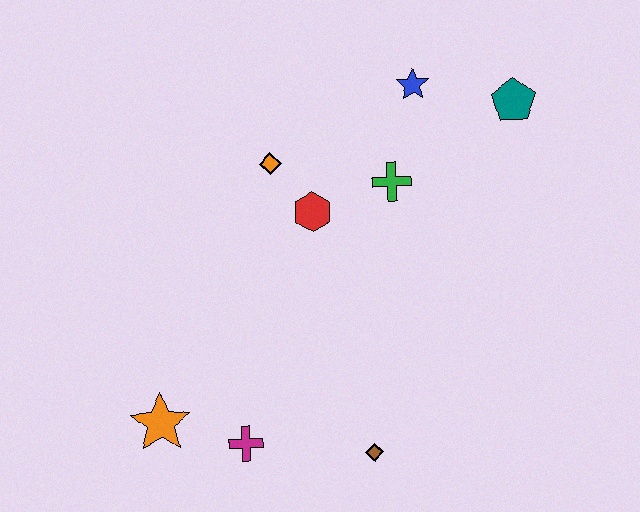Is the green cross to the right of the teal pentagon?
No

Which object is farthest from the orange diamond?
The brown diamond is farthest from the orange diamond.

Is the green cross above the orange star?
Yes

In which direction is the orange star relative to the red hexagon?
The orange star is below the red hexagon.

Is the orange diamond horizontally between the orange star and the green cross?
Yes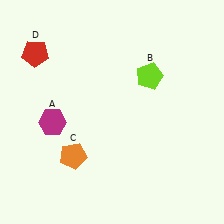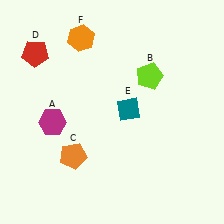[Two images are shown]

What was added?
A teal diamond (E), an orange hexagon (F) were added in Image 2.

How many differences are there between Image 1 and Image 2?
There are 2 differences between the two images.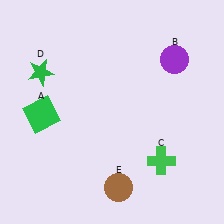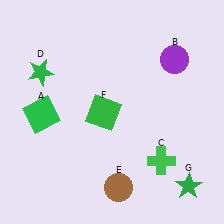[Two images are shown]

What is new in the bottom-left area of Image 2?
A green square (F) was added in the bottom-left area of Image 2.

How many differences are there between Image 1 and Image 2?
There are 2 differences between the two images.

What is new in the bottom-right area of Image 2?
A green star (G) was added in the bottom-right area of Image 2.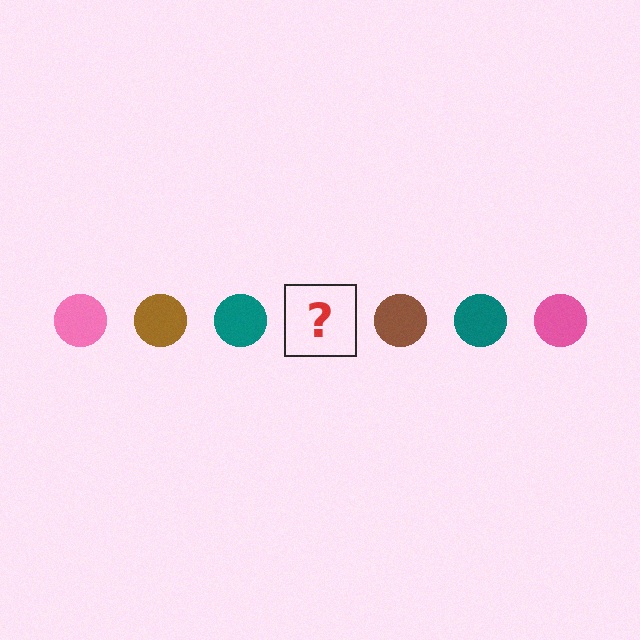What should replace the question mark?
The question mark should be replaced with a pink circle.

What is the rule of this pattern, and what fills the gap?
The rule is that the pattern cycles through pink, brown, teal circles. The gap should be filled with a pink circle.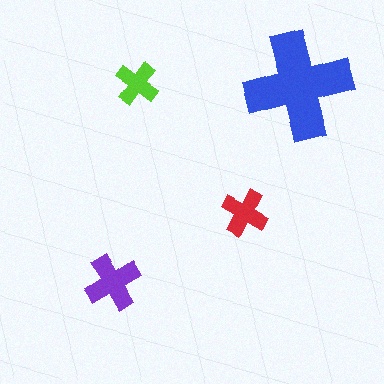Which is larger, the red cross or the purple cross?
The purple one.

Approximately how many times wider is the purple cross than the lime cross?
About 1.5 times wider.